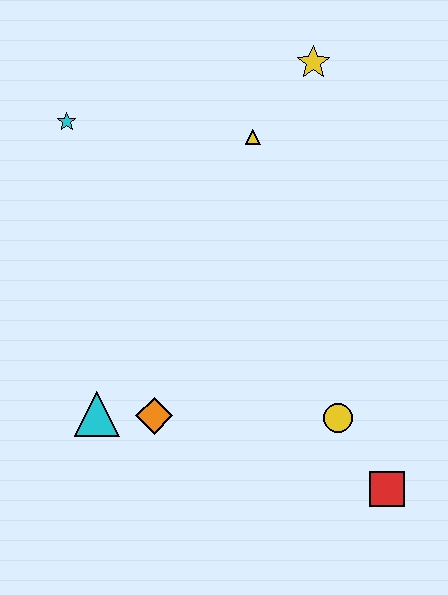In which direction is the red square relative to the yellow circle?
The red square is below the yellow circle.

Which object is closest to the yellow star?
The yellow triangle is closest to the yellow star.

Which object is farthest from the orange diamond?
The yellow star is farthest from the orange diamond.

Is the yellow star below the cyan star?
No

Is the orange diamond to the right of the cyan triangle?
Yes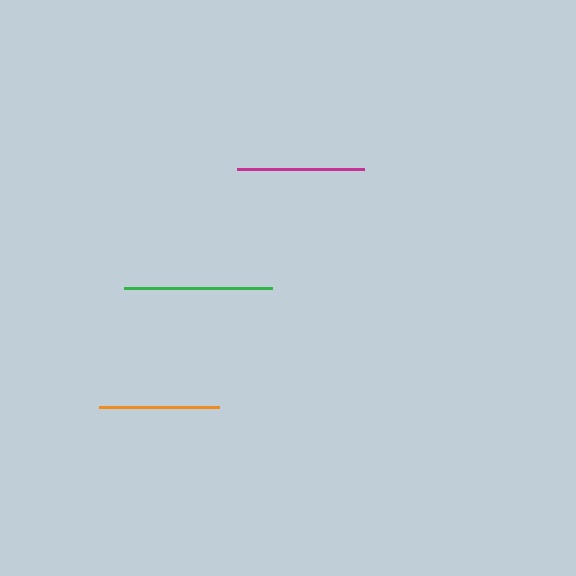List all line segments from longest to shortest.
From longest to shortest: green, magenta, orange.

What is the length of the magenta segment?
The magenta segment is approximately 127 pixels long.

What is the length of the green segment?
The green segment is approximately 148 pixels long.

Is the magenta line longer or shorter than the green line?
The green line is longer than the magenta line.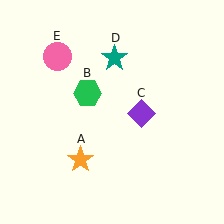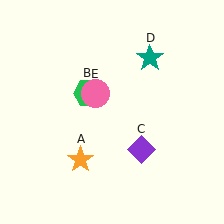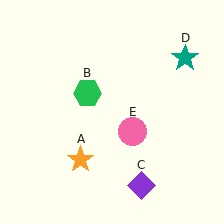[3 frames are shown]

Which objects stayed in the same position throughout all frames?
Orange star (object A) and green hexagon (object B) remained stationary.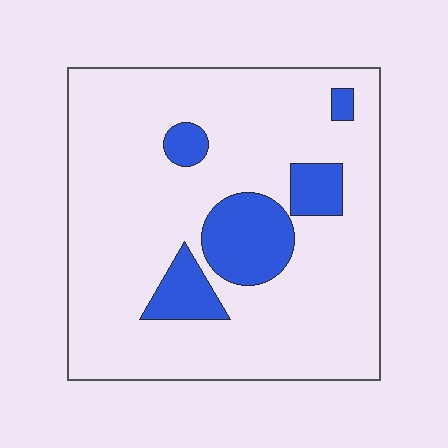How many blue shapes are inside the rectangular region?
5.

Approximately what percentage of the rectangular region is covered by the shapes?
Approximately 15%.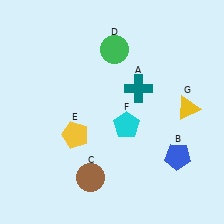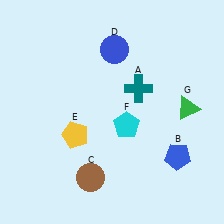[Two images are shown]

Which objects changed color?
D changed from green to blue. G changed from yellow to green.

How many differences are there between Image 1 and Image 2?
There are 2 differences between the two images.